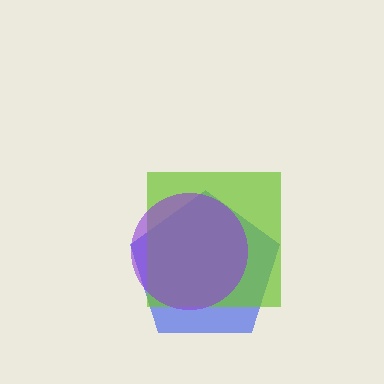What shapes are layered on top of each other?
The layered shapes are: a blue pentagon, a lime square, a purple circle.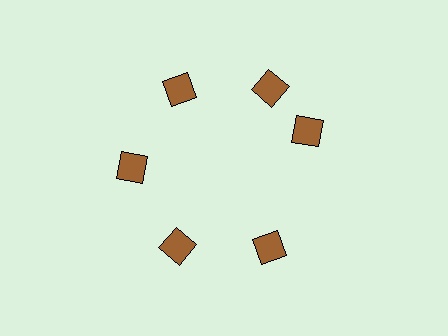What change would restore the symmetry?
The symmetry would be restored by rotating it back into even spacing with its neighbors so that all 6 diamonds sit at equal angles and equal distance from the center.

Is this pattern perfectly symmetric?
No. The 6 brown diamonds are arranged in a ring, but one element near the 3 o'clock position is rotated out of alignment along the ring, breaking the 6-fold rotational symmetry.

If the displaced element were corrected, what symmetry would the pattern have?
It would have 6-fold rotational symmetry — the pattern would map onto itself every 60 degrees.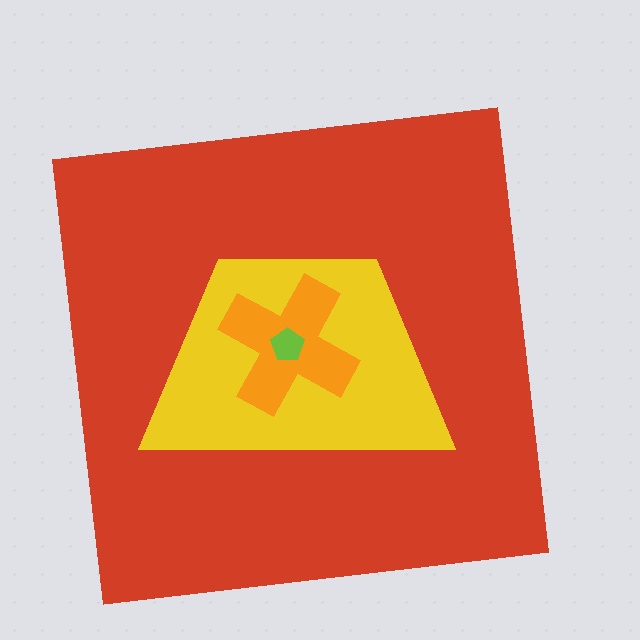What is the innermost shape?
The lime pentagon.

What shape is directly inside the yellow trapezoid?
The orange cross.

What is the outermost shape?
The red square.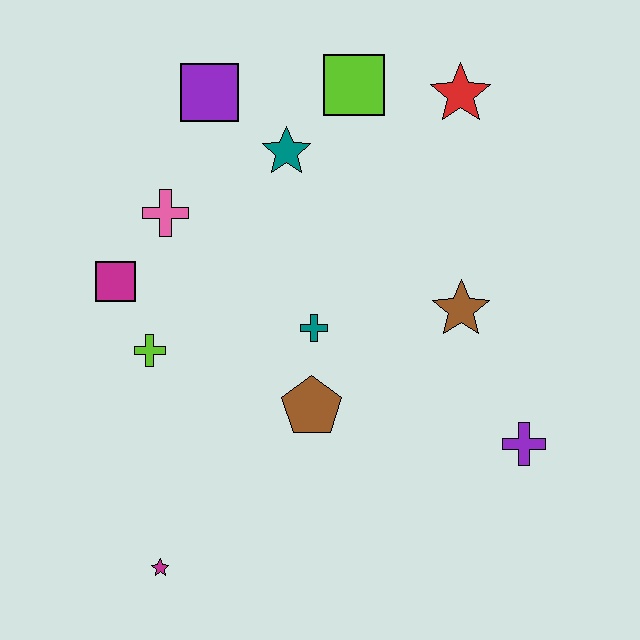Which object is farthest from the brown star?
The magenta star is farthest from the brown star.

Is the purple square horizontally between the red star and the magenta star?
Yes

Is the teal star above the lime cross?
Yes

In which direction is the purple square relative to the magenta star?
The purple square is above the magenta star.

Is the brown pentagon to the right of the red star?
No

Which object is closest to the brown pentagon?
The teal cross is closest to the brown pentagon.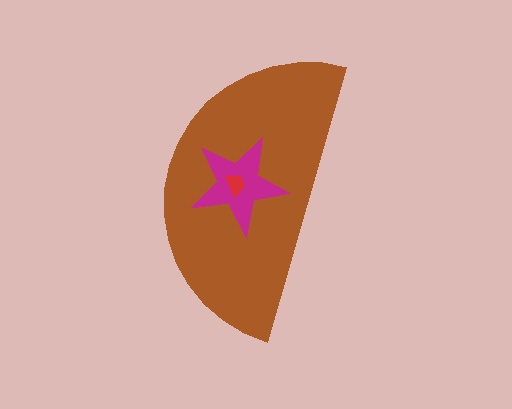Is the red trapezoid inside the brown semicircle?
Yes.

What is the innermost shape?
The red trapezoid.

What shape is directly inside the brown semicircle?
The magenta star.